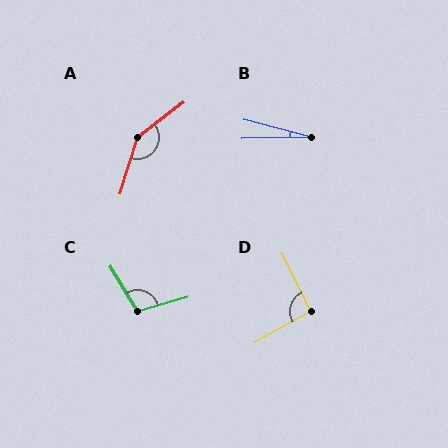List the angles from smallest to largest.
B (16°), D (92°), C (105°), A (144°).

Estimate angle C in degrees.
Approximately 105 degrees.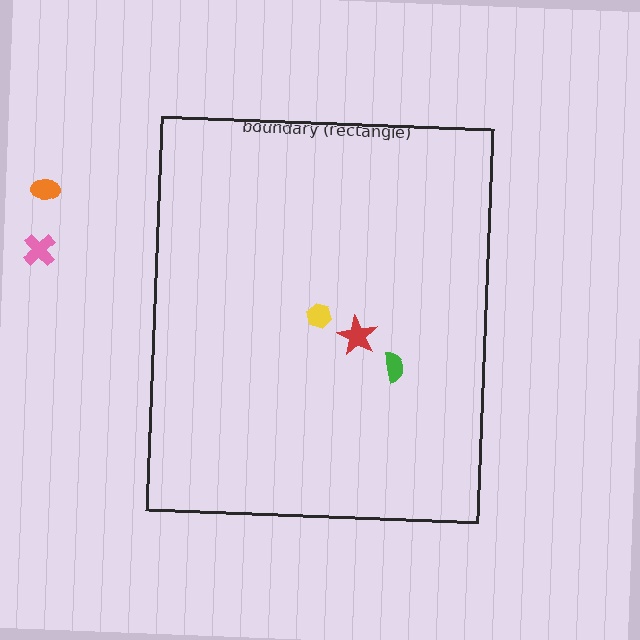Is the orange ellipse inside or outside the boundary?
Outside.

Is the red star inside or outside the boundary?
Inside.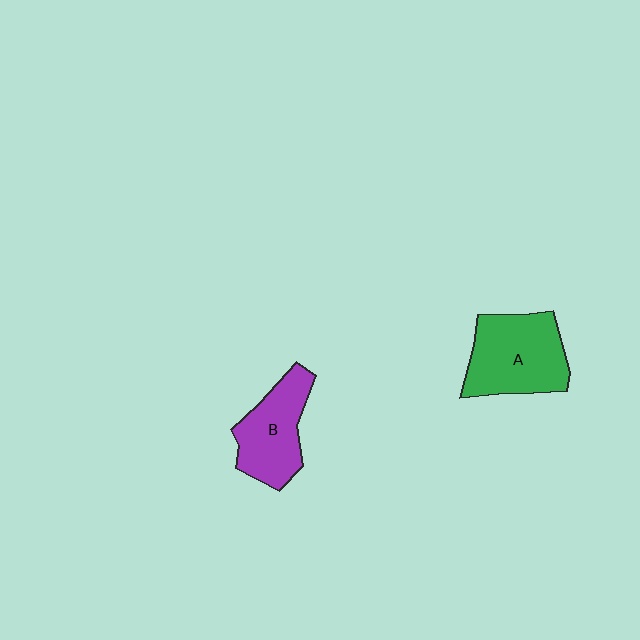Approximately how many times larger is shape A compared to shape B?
Approximately 1.2 times.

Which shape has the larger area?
Shape A (green).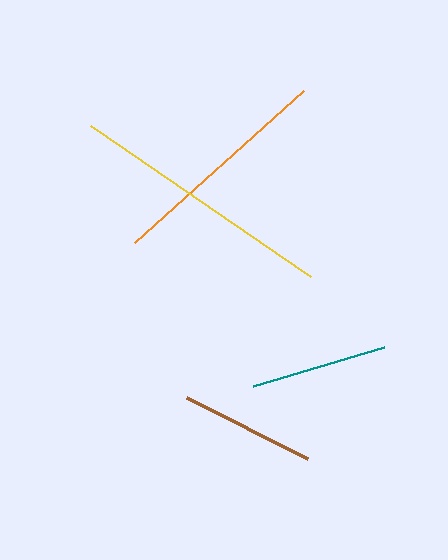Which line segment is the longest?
The yellow line is the longest at approximately 267 pixels.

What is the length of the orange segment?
The orange segment is approximately 227 pixels long.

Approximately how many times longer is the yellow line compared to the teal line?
The yellow line is approximately 2.0 times the length of the teal line.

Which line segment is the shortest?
The teal line is the shortest at approximately 136 pixels.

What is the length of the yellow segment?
The yellow segment is approximately 267 pixels long.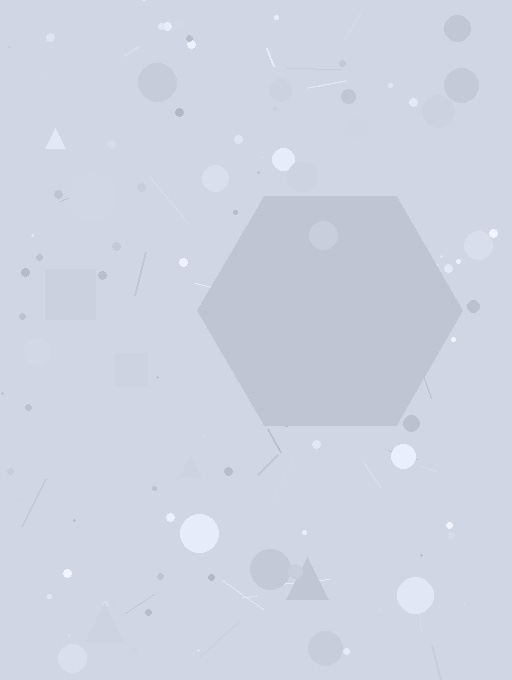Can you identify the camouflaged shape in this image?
The camouflaged shape is a hexagon.